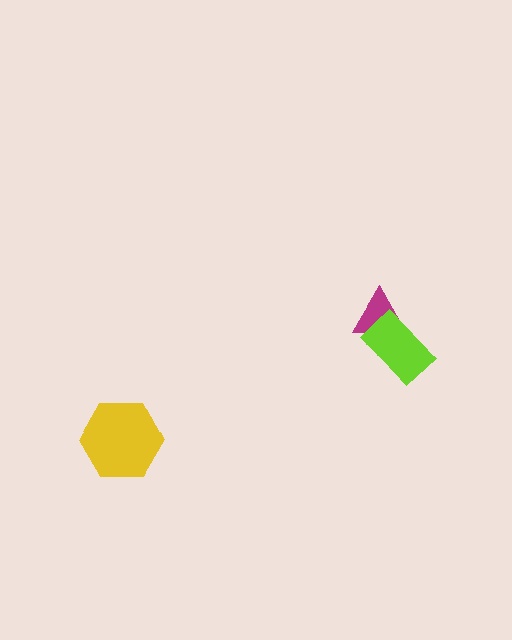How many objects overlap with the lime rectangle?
1 object overlaps with the lime rectangle.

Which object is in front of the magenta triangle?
The lime rectangle is in front of the magenta triangle.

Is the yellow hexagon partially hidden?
No, no other shape covers it.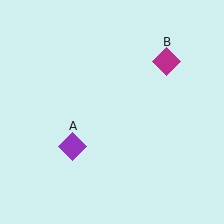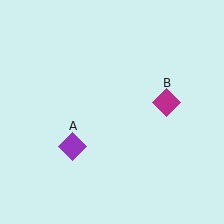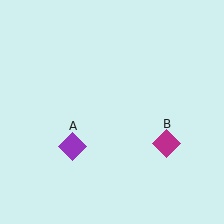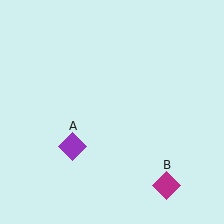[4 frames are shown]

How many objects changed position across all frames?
1 object changed position: magenta diamond (object B).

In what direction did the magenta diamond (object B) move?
The magenta diamond (object B) moved down.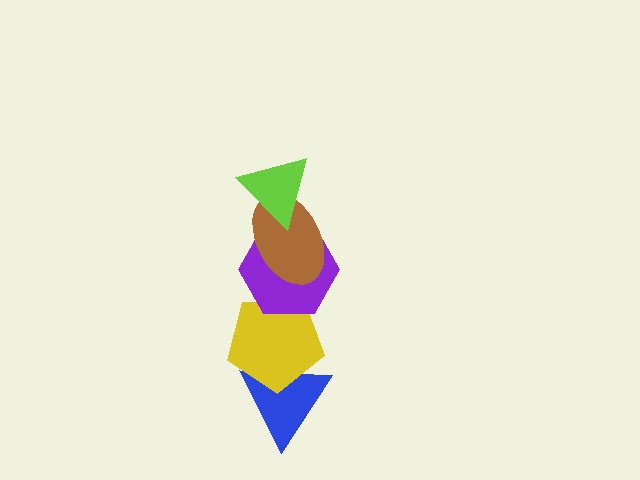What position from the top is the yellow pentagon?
The yellow pentagon is 4th from the top.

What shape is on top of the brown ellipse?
The lime triangle is on top of the brown ellipse.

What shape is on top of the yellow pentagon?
The purple hexagon is on top of the yellow pentagon.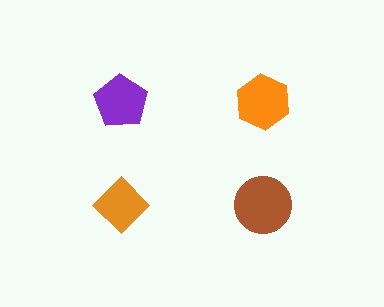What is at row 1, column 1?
A purple pentagon.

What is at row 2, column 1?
An orange diamond.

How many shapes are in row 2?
2 shapes.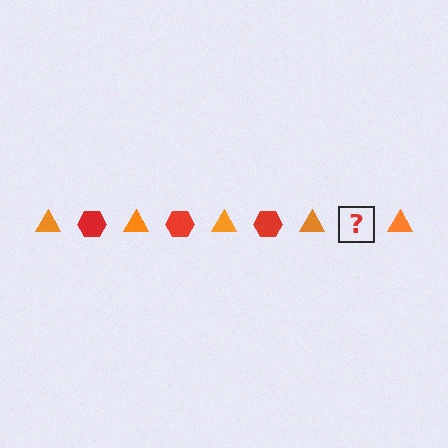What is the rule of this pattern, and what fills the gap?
The rule is that the pattern alternates between orange triangle and red hexagon. The gap should be filled with a red hexagon.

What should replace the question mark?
The question mark should be replaced with a red hexagon.